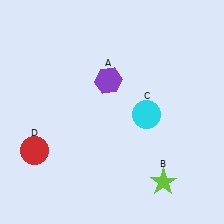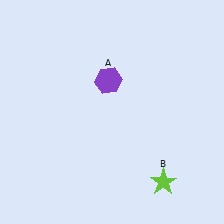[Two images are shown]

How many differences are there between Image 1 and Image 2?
There are 2 differences between the two images.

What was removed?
The red circle (D), the cyan circle (C) were removed in Image 2.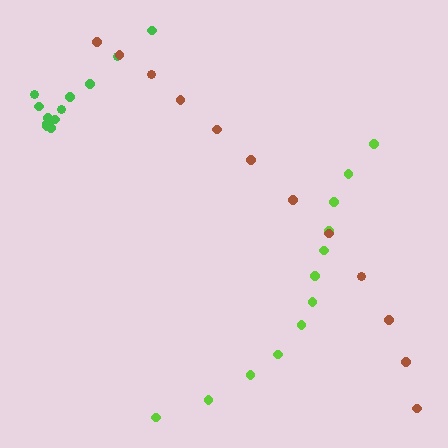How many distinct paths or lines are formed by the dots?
There are 3 distinct paths.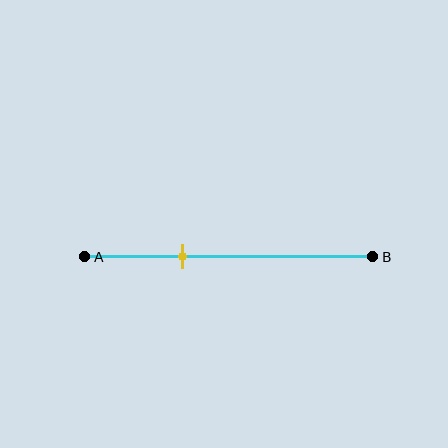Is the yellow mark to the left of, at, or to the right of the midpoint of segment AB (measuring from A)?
The yellow mark is to the left of the midpoint of segment AB.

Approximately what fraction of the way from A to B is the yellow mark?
The yellow mark is approximately 35% of the way from A to B.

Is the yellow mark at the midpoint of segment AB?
No, the mark is at about 35% from A, not at the 50% midpoint.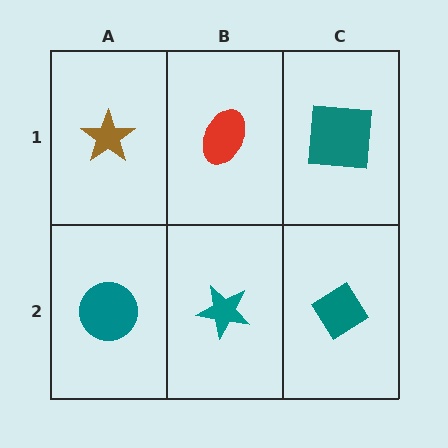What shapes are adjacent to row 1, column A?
A teal circle (row 2, column A), a red ellipse (row 1, column B).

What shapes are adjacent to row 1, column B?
A teal star (row 2, column B), a brown star (row 1, column A), a teal square (row 1, column C).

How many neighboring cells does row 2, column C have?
2.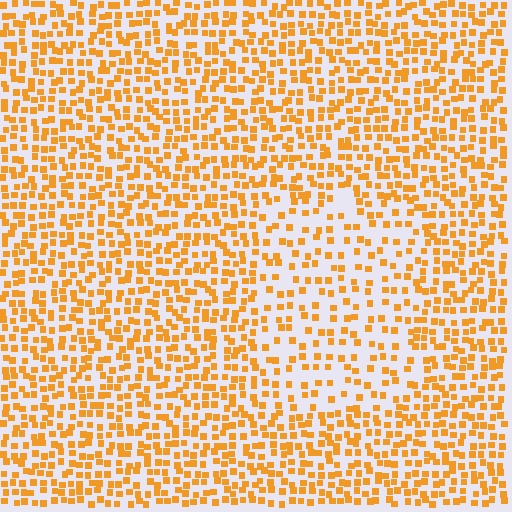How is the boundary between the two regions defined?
The boundary is defined by a change in element density (approximately 1.8x ratio). All elements are the same color, size, and shape.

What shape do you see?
I see a rectangle.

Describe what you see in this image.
The image contains small orange elements arranged at two different densities. A rectangle-shaped region is visible where the elements are less densely packed than the surrounding area.